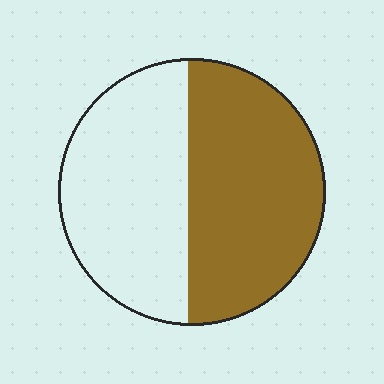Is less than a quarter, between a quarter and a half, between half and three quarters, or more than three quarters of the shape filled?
Between half and three quarters.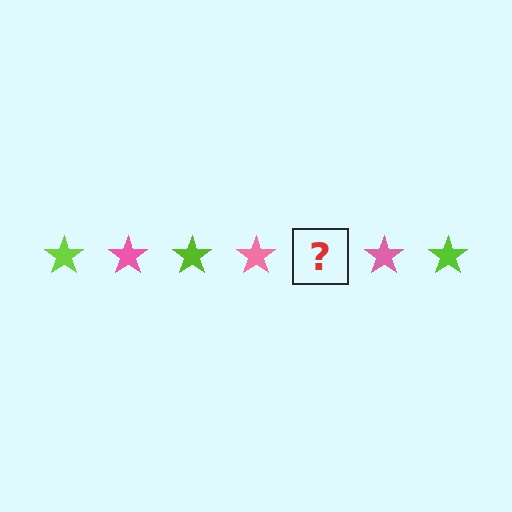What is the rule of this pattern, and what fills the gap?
The rule is that the pattern cycles through lime, pink stars. The gap should be filled with a lime star.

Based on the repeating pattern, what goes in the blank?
The blank should be a lime star.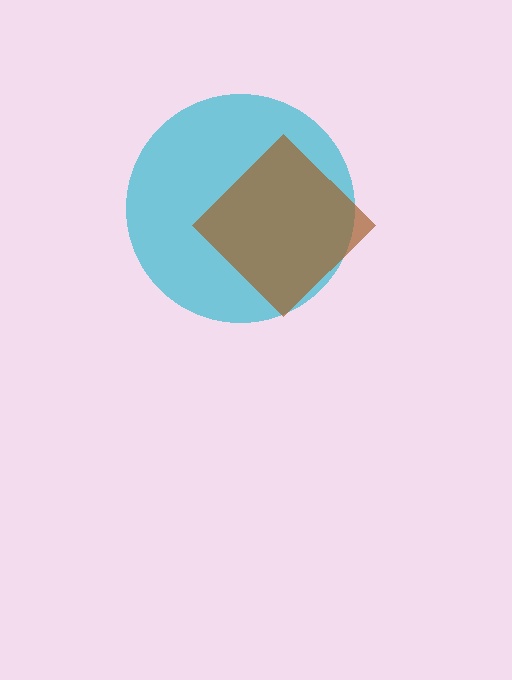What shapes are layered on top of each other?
The layered shapes are: a cyan circle, a brown diamond.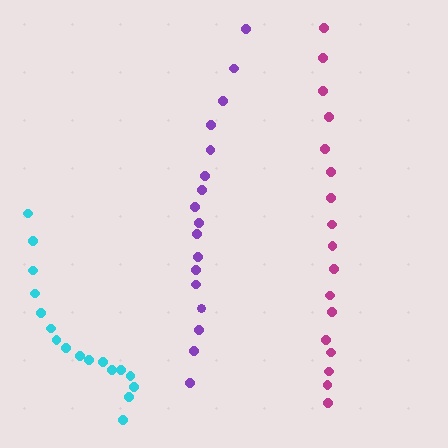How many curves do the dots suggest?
There are 3 distinct paths.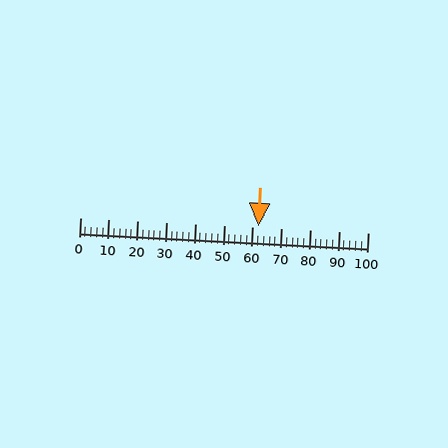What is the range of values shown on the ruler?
The ruler shows values from 0 to 100.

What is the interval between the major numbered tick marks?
The major tick marks are spaced 10 units apart.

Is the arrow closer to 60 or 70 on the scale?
The arrow is closer to 60.